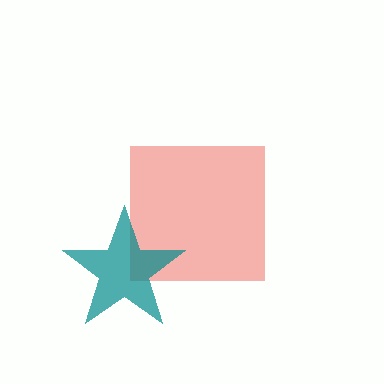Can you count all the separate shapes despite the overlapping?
Yes, there are 2 separate shapes.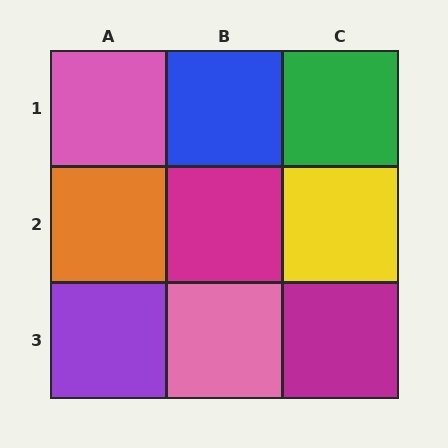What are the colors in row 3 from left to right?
Purple, pink, magenta.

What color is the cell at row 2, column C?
Yellow.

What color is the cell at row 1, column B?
Blue.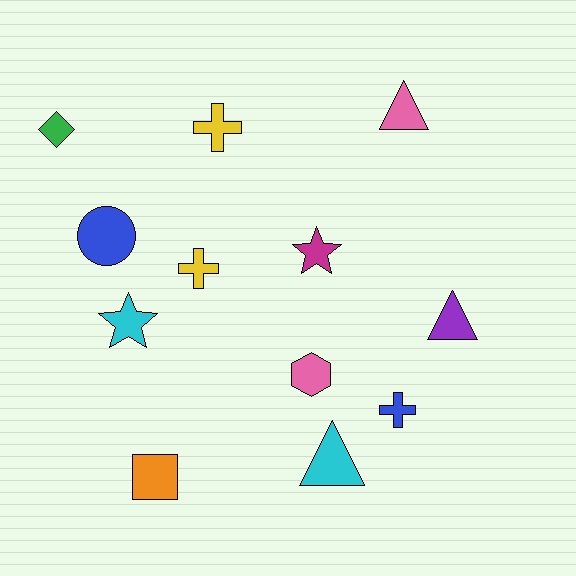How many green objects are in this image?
There is 1 green object.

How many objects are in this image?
There are 12 objects.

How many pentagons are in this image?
There are no pentagons.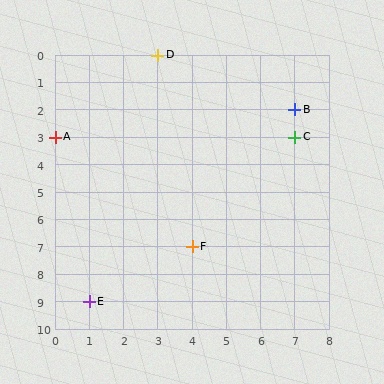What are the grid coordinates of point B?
Point B is at grid coordinates (7, 2).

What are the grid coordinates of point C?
Point C is at grid coordinates (7, 3).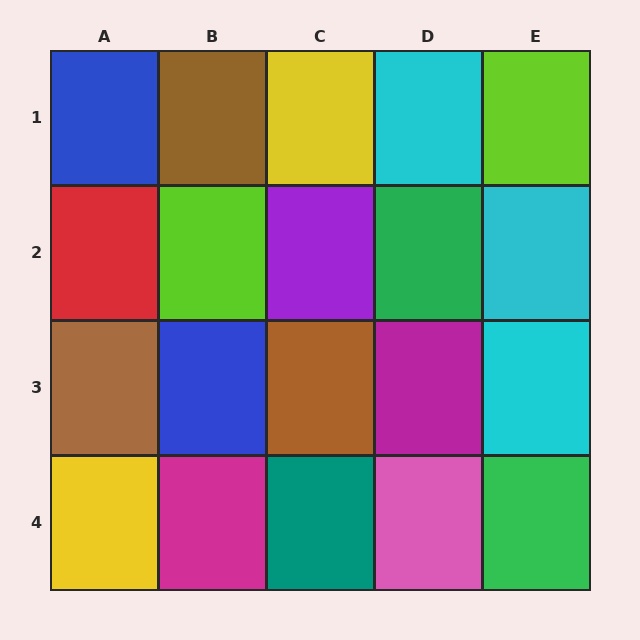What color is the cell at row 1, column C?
Yellow.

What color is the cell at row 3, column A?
Brown.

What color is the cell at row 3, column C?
Brown.